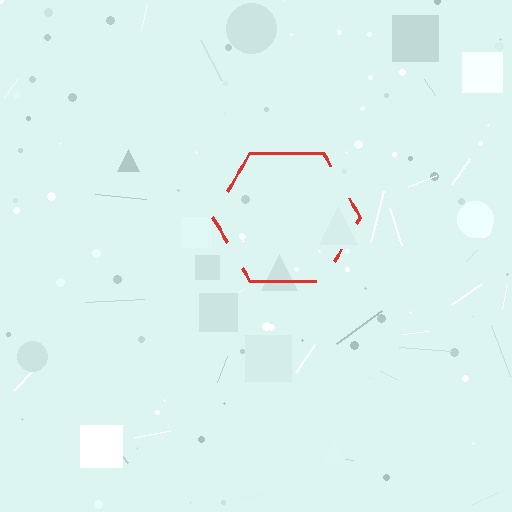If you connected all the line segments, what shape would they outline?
They would outline a hexagon.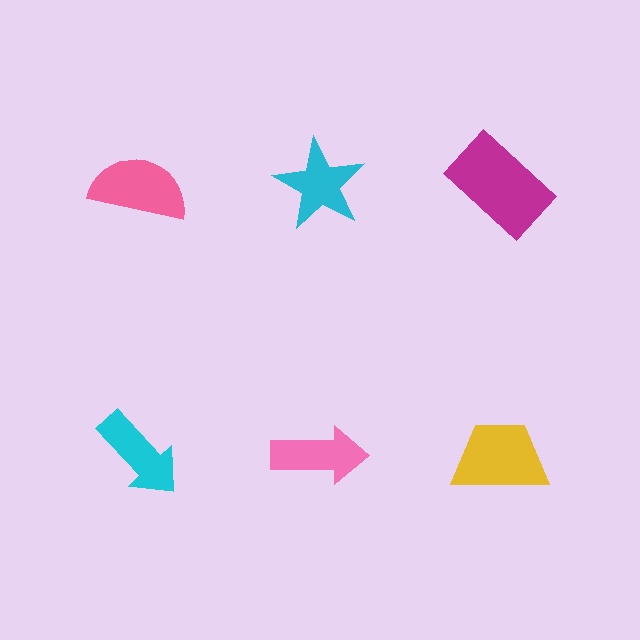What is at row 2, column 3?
A yellow trapezoid.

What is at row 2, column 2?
A pink arrow.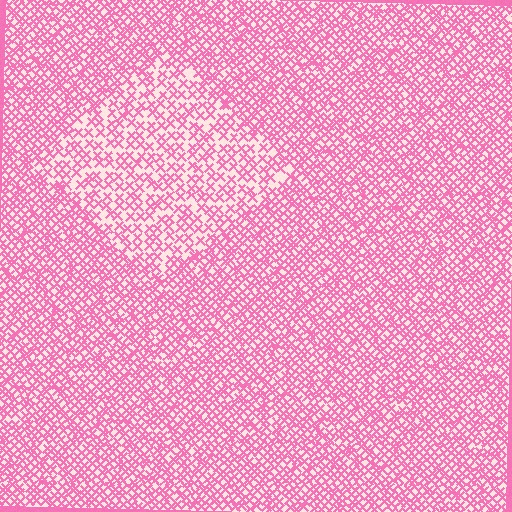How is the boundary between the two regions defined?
The boundary is defined by a change in element density (approximately 1.7x ratio). All elements are the same color, size, and shape.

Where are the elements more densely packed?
The elements are more densely packed outside the diamond boundary.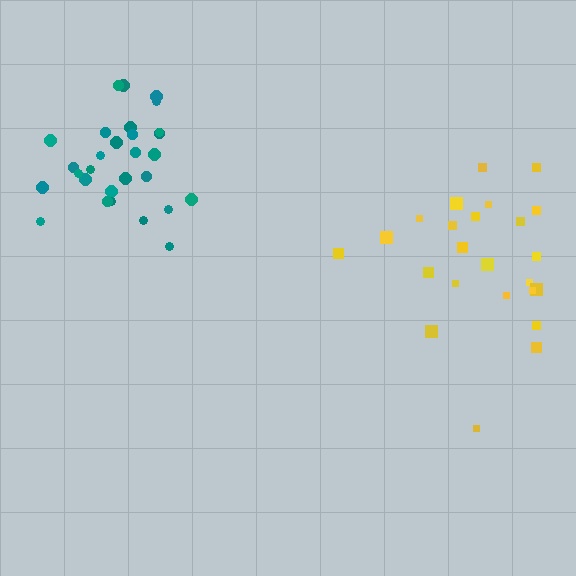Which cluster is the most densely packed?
Teal.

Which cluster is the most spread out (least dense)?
Yellow.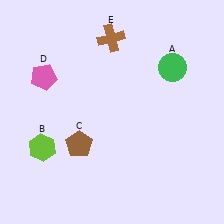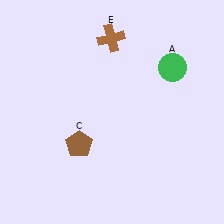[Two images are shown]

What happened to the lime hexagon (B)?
The lime hexagon (B) was removed in Image 2. It was in the bottom-left area of Image 1.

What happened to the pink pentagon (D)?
The pink pentagon (D) was removed in Image 2. It was in the top-left area of Image 1.